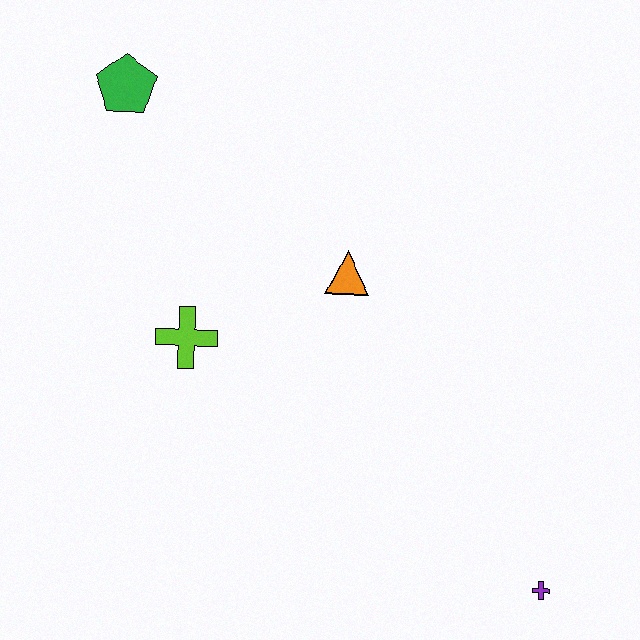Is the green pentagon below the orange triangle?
No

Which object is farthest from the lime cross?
The purple cross is farthest from the lime cross.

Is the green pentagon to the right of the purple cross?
No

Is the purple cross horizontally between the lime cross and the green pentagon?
No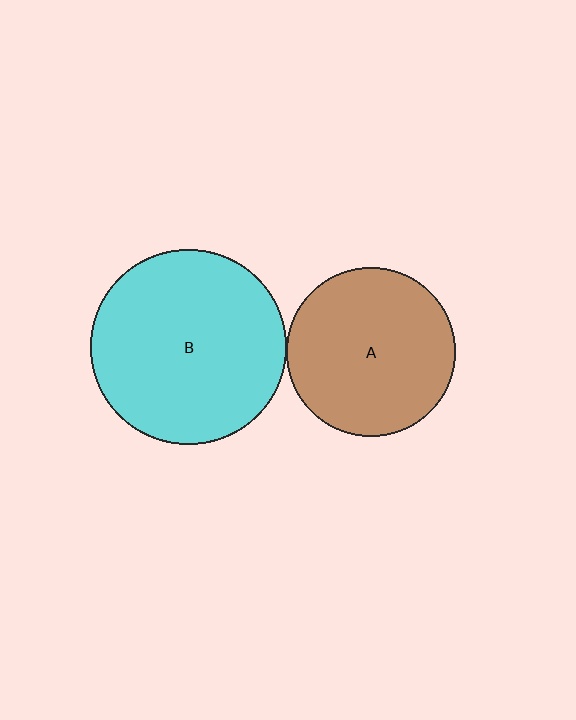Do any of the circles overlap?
No, none of the circles overlap.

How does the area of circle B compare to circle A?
Approximately 1.3 times.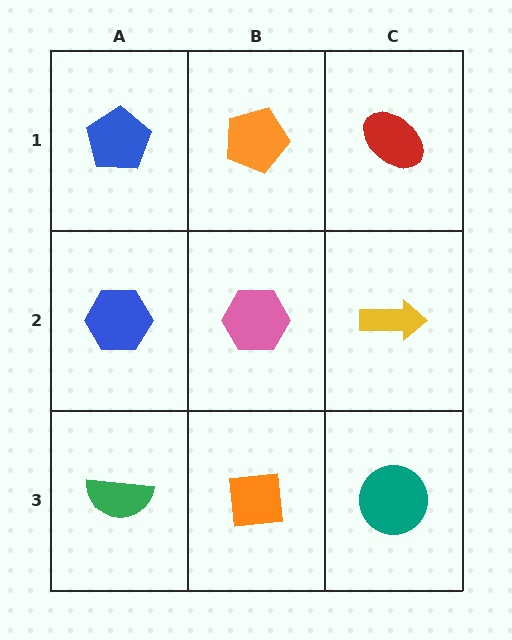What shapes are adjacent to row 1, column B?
A pink hexagon (row 2, column B), a blue pentagon (row 1, column A), a red ellipse (row 1, column C).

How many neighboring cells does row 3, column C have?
2.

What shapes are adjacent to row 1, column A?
A blue hexagon (row 2, column A), an orange pentagon (row 1, column B).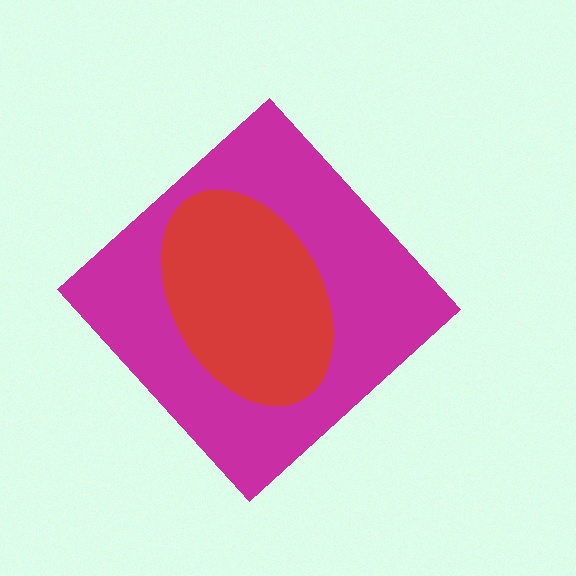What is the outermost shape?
The magenta diamond.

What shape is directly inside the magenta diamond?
The red ellipse.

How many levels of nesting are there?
2.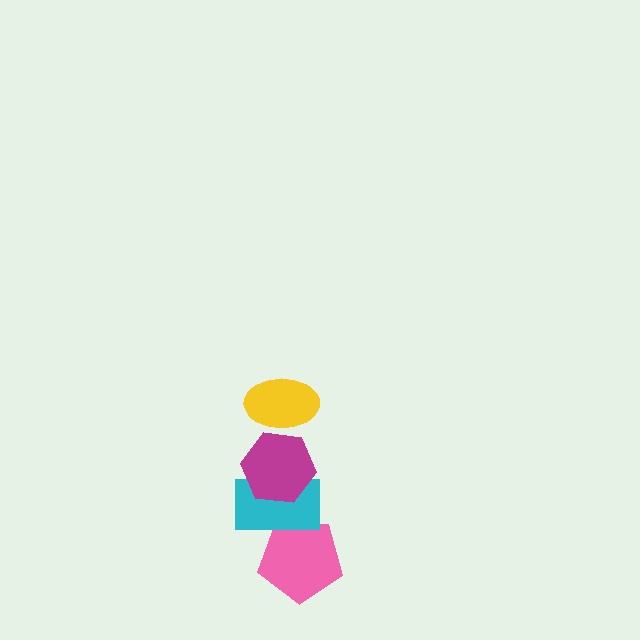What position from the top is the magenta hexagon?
The magenta hexagon is 2nd from the top.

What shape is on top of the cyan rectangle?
The magenta hexagon is on top of the cyan rectangle.